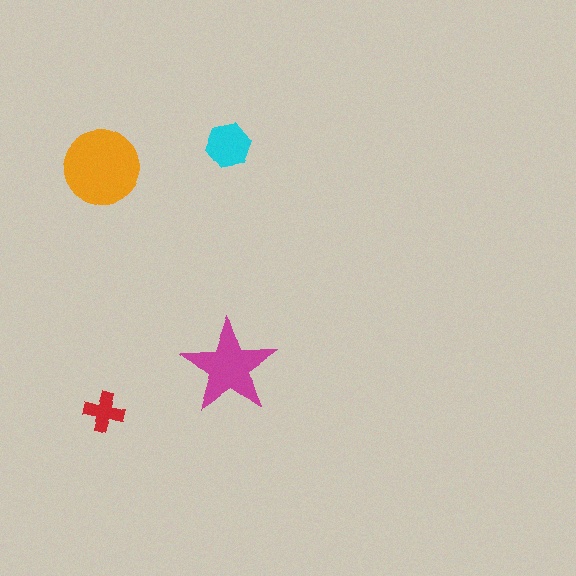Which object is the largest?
The orange circle.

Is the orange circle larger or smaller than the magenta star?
Larger.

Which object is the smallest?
The red cross.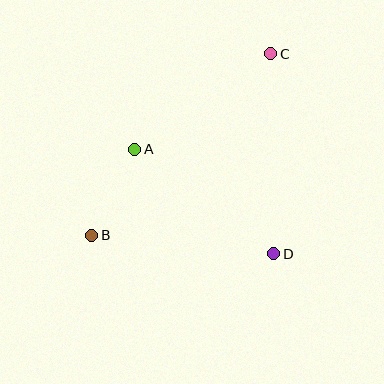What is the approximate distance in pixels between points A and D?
The distance between A and D is approximately 174 pixels.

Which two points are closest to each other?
Points A and B are closest to each other.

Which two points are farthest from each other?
Points B and C are farthest from each other.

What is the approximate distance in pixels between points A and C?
The distance between A and C is approximately 166 pixels.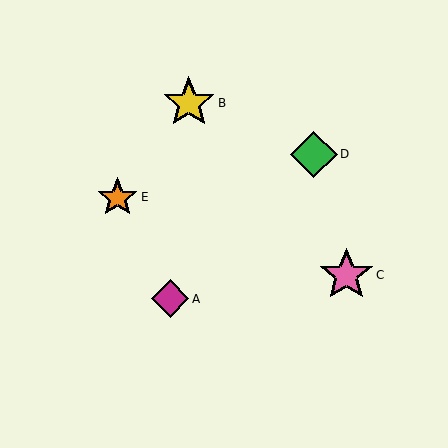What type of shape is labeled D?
Shape D is a green diamond.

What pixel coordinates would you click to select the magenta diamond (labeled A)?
Click at (170, 299) to select the magenta diamond A.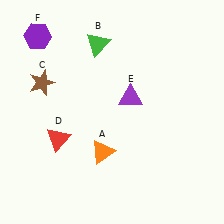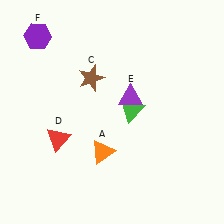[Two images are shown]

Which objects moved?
The objects that moved are: the green triangle (B), the brown star (C).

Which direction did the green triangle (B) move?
The green triangle (B) moved down.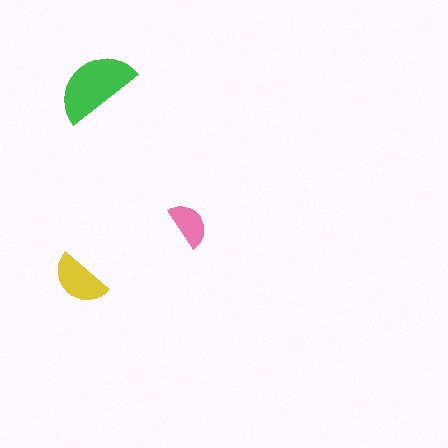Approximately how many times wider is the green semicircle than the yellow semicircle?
About 1.5 times wider.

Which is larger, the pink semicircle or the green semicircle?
The green one.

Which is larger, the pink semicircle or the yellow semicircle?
The yellow one.